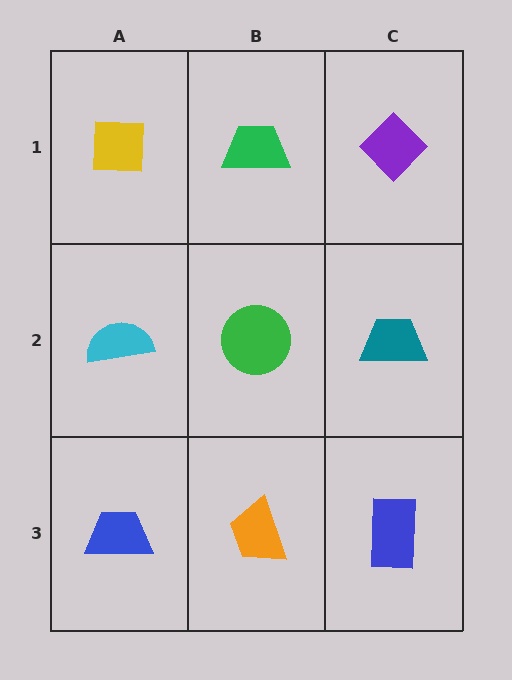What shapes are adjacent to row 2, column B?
A green trapezoid (row 1, column B), an orange trapezoid (row 3, column B), a cyan semicircle (row 2, column A), a teal trapezoid (row 2, column C).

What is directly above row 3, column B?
A green circle.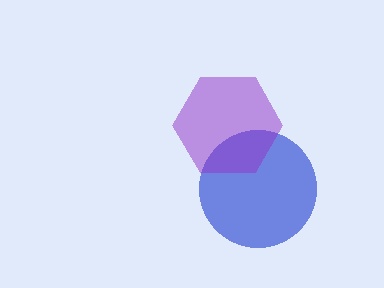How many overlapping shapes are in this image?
There are 2 overlapping shapes in the image.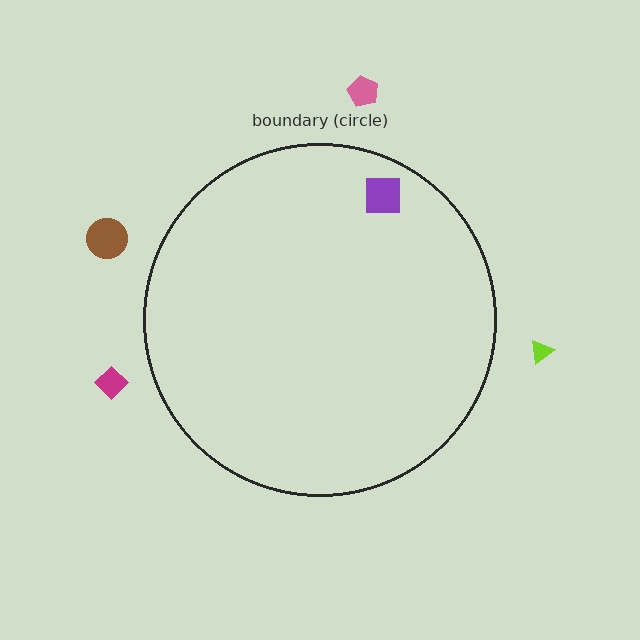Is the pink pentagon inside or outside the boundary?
Outside.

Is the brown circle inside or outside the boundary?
Outside.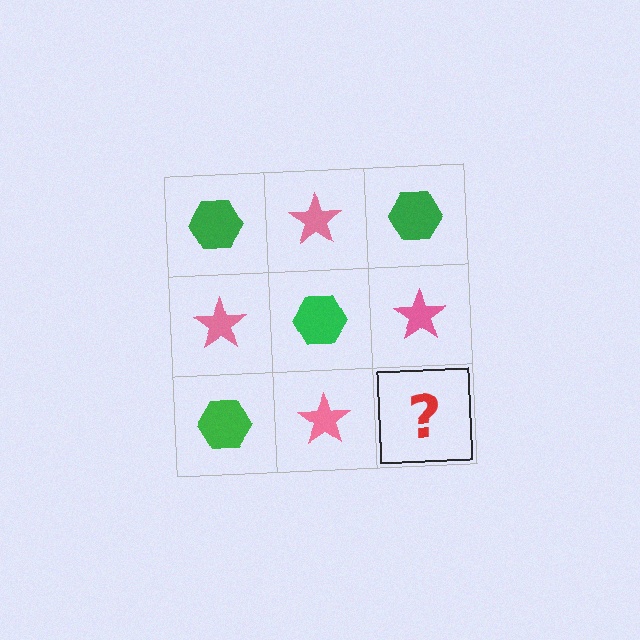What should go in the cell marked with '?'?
The missing cell should contain a green hexagon.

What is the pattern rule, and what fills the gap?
The rule is that it alternates green hexagon and pink star in a checkerboard pattern. The gap should be filled with a green hexagon.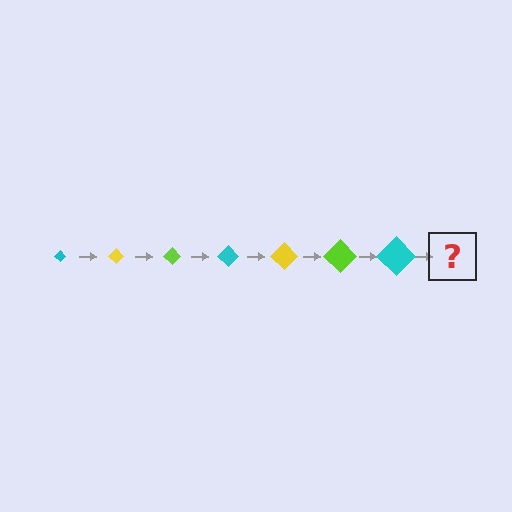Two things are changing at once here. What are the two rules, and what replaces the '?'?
The two rules are that the diamond grows larger each step and the color cycles through cyan, yellow, and lime. The '?' should be a yellow diamond, larger than the previous one.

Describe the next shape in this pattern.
It should be a yellow diamond, larger than the previous one.